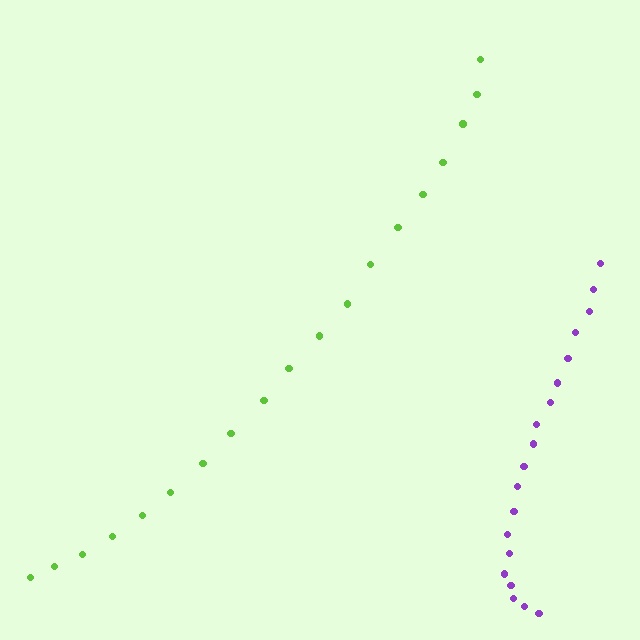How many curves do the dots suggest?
There are 2 distinct paths.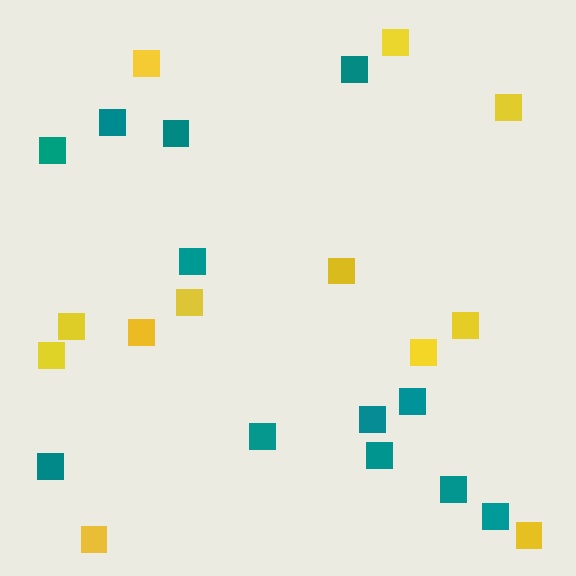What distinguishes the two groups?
There are 2 groups: one group of teal squares (12) and one group of yellow squares (12).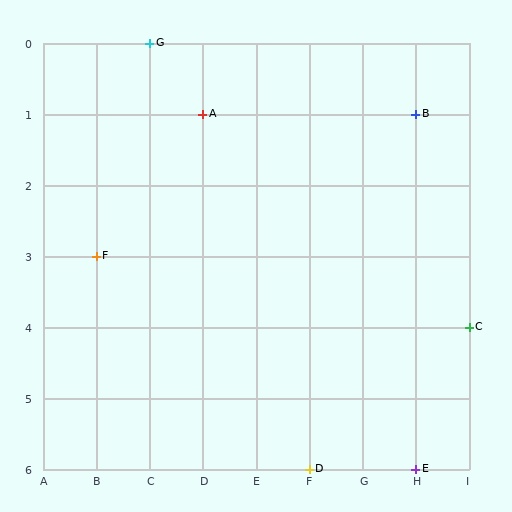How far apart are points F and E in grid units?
Points F and E are 6 columns and 3 rows apart (about 6.7 grid units diagonally).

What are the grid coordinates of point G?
Point G is at grid coordinates (C, 0).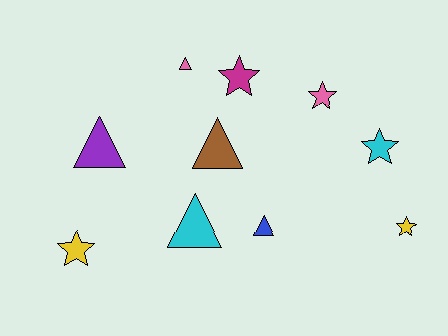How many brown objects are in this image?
There is 1 brown object.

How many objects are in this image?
There are 10 objects.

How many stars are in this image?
There are 5 stars.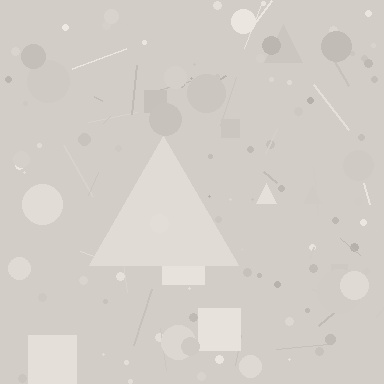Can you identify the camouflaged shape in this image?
The camouflaged shape is a triangle.